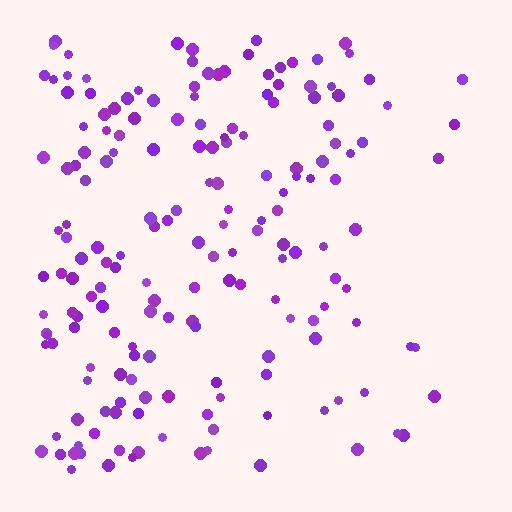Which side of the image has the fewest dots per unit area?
The right.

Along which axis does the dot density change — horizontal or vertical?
Horizontal.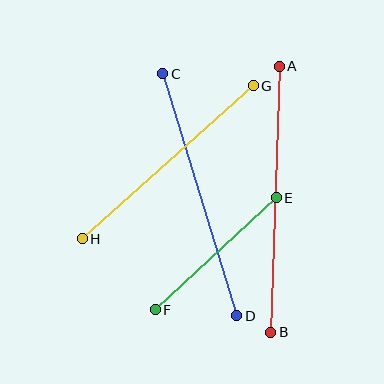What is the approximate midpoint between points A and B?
The midpoint is at approximately (275, 199) pixels.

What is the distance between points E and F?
The distance is approximately 165 pixels.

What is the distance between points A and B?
The distance is approximately 266 pixels.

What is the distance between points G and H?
The distance is approximately 229 pixels.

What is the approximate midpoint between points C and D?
The midpoint is at approximately (200, 195) pixels.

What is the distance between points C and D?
The distance is approximately 253 pixels.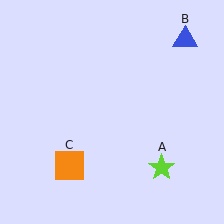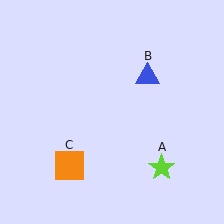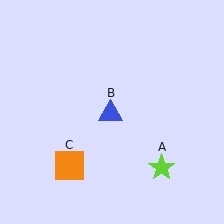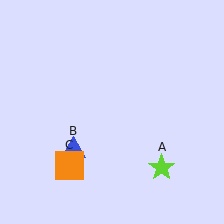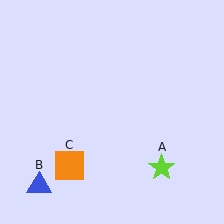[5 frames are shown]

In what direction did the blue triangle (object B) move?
The blue triangle (object B) moved down and to the left.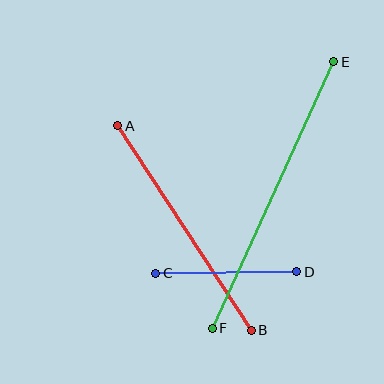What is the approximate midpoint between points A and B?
The midpoint is at approximately (185, 228) pixels.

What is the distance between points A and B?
The distance is approximately 244 pixels.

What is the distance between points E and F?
The distance is approximately 293 pixels.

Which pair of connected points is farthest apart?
Points E and F are farthest apart.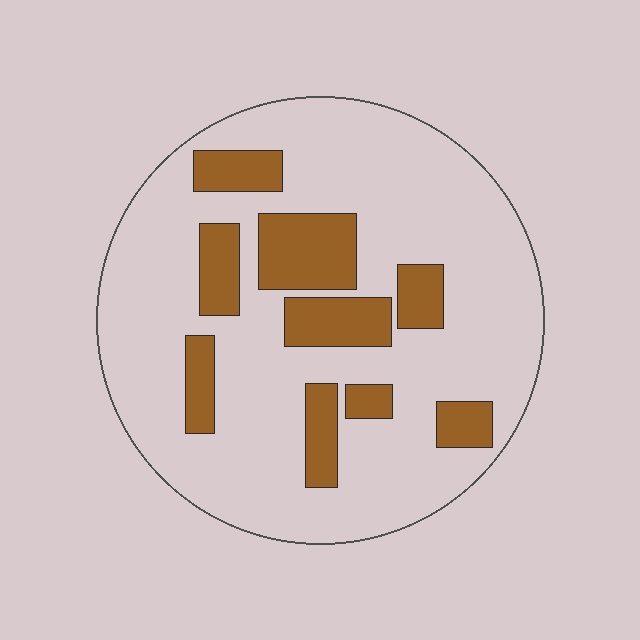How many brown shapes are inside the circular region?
9.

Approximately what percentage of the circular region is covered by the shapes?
Approximately 20%.